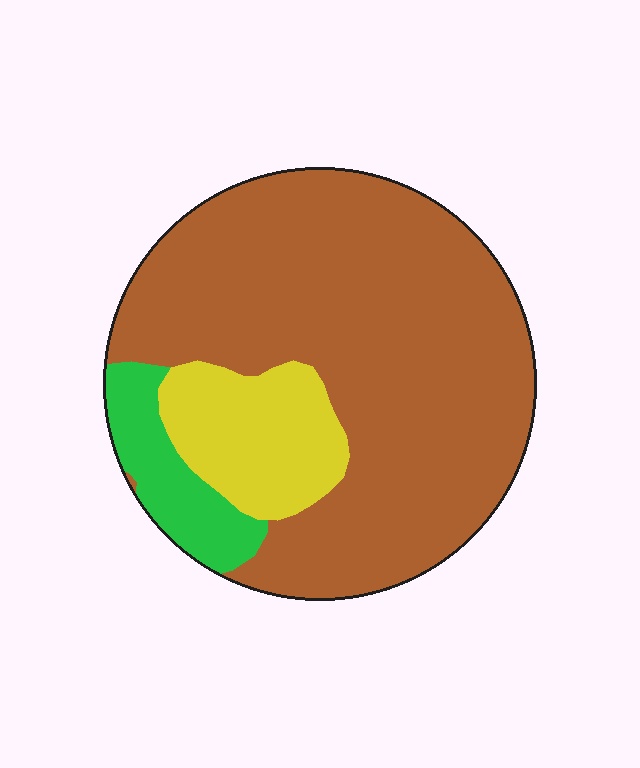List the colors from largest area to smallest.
From largest to smallest: brown, yellow, green.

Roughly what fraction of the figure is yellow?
Yellow takes up less than a quarter of the figure.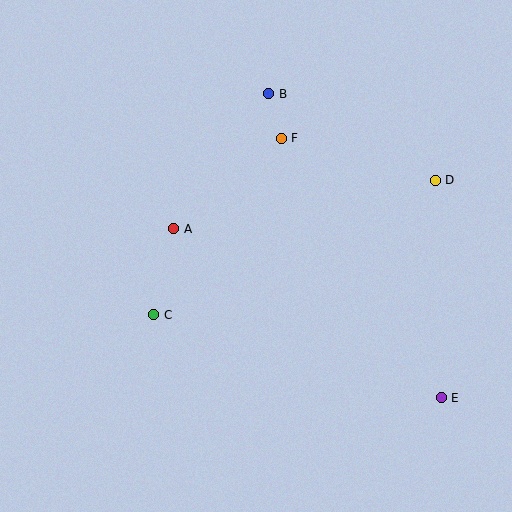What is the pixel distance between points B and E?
The distance between B and E is 349 pixels.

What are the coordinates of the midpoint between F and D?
The midpoint between F and D is at (358, 159).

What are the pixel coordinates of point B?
Point B is at (269, 94).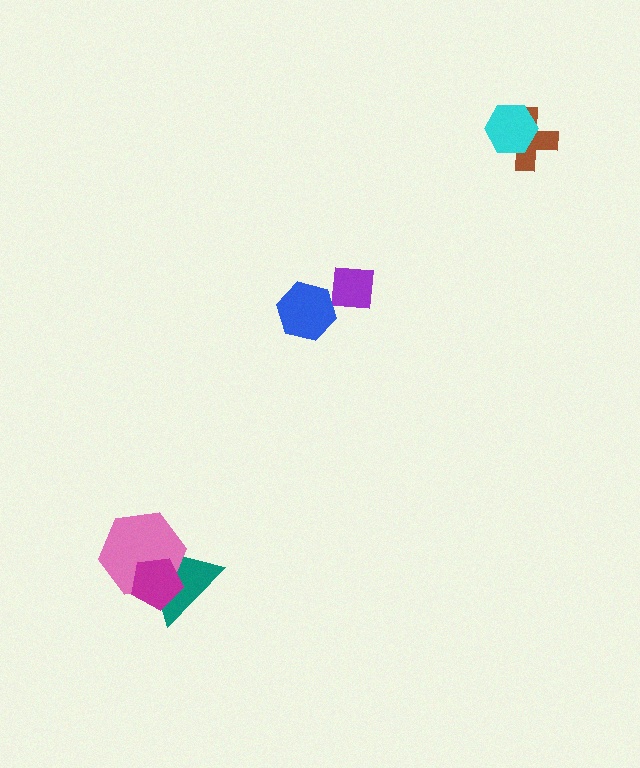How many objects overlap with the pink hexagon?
2 objects overlap with the pink hexagon.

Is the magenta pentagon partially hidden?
No, no other shape covers it.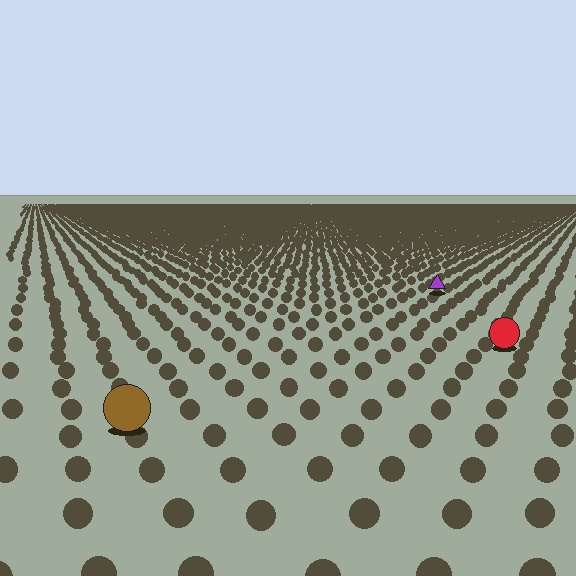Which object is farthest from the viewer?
The purple triangle is farthest from the viewer. It appears smaller and the ground texture around it is denser.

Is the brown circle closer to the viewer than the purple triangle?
Yes. The brown circle is closer — you can tell from the texture gradient: the ground texture is coarser near it.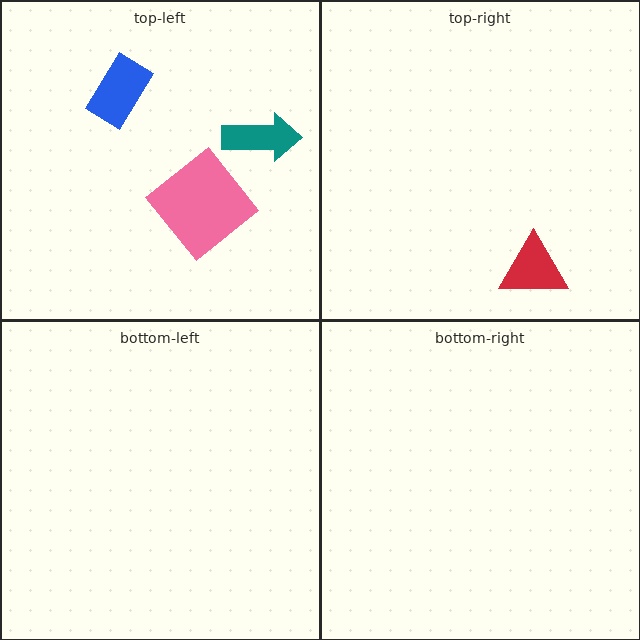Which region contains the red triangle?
The top-right region.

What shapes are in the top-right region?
The red triangle.